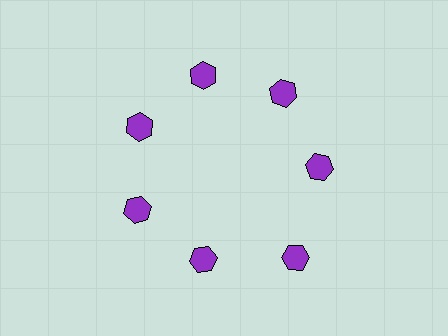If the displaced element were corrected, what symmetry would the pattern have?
It would have 7-fold rotational symmetry — the pattern would map onto itself every 51 degrees.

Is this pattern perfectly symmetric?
No. The 7 purple hexagons are arranged in a ring, but one element near the 5 o'clock position is pushed outward from the center, breaking the 7-fold rotational symmetry.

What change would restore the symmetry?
The symmetry would be restored by moving it inward, back onto the ring so that all 7 hexagons sit at equal angles and equal distance from the center.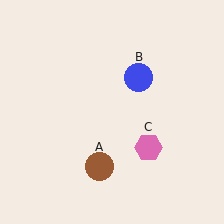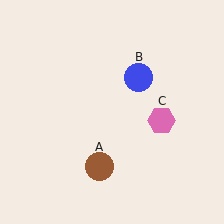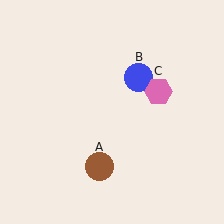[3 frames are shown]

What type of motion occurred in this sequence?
The pink hexagon (object C) rotated counterclockwise around the center of the scene.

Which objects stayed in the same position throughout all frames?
Brown circle (object A) and blue circle (object B) remained stationary.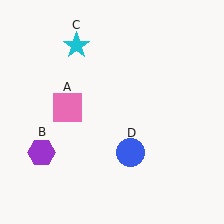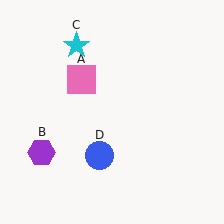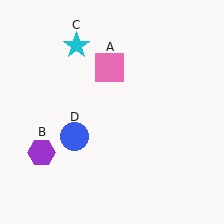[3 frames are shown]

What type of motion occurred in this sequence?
The pink square (object A), blue circle (object D) rotated clockwise around the center of the scene.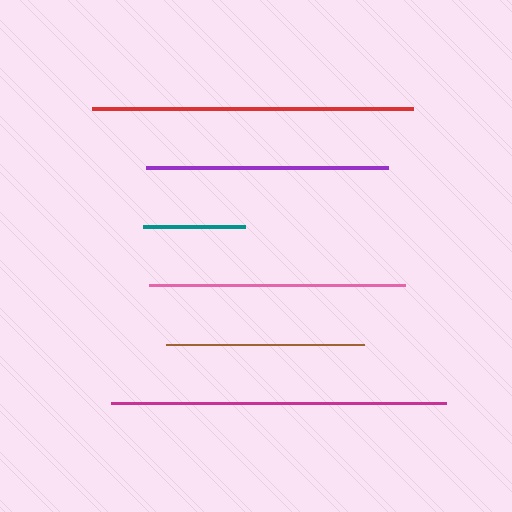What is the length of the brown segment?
The brown segment is approximately 198 pixels long.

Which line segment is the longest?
The magenta line is the longest at approximately 334 pixels.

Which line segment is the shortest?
The teal line is the shortest at approximately 103 pixels.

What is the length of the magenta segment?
The magenta segment is approximately 334 pixels long.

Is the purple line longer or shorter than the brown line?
The purple line is longer than the brown line.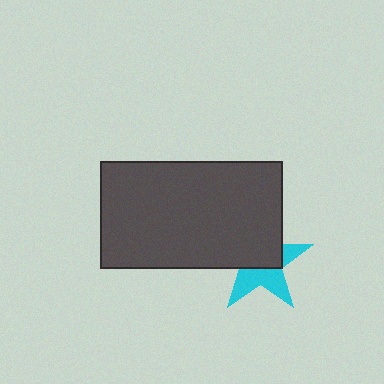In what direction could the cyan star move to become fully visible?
The cyan star could move toward the lower-right. That would shift it out from behind the dark gray rectangle entirely.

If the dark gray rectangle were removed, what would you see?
You would see the complete cyan star.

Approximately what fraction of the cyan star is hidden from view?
Roughly 55% of the cyan star is hidden behind the dark gray rectangle.